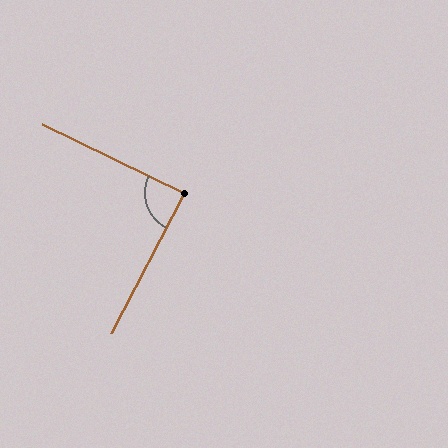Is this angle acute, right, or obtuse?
It is approximately a right angle.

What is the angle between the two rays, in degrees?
Approximately 88 degrees.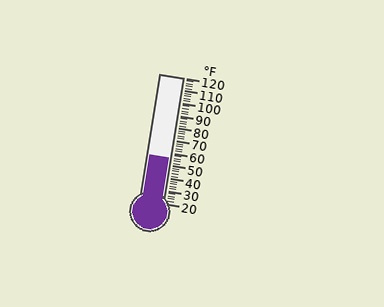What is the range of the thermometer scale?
The thermometer scale ranges from 20°F to 120°F.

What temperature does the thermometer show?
The thermometer shows approximately 56°F.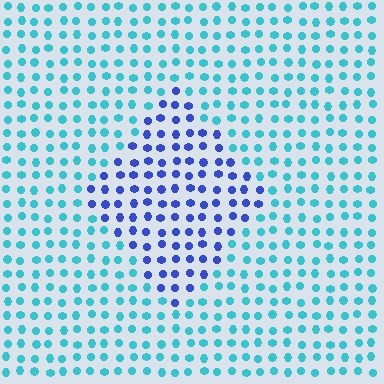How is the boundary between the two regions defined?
The boundary is defined purely by a slight shift in hue (about 49 degrees). Spacing, size, and orientation are identical on both sides.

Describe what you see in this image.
The image is filled with small cyan elements in a uniform arrangement. A diamond-shaped region is visible where the elements are tinted to a slightly different hue, forming a subtle color boundary.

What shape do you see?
I see a diamond.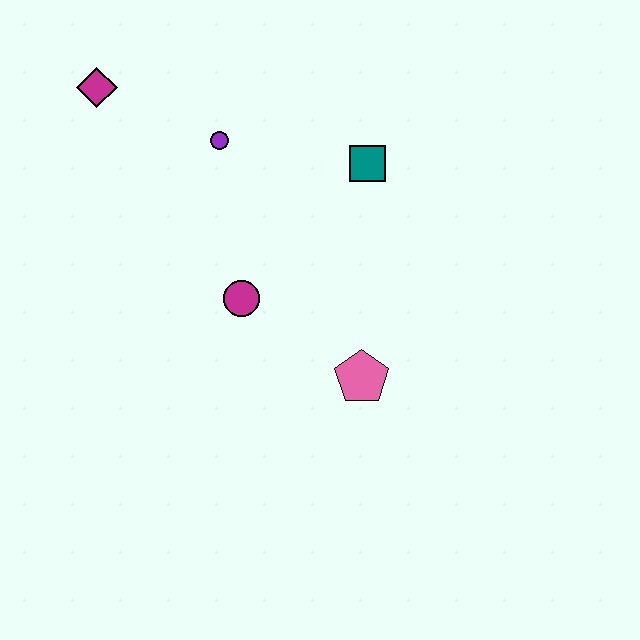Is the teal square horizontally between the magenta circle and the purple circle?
No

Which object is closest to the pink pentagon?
The magenta circle is closest to the pink pentagon.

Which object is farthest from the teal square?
The magenta diamond is farthest from the teal square.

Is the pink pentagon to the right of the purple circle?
Yes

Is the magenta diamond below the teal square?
No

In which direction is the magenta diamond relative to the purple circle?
The magenta diamond is to the left of the purple circle.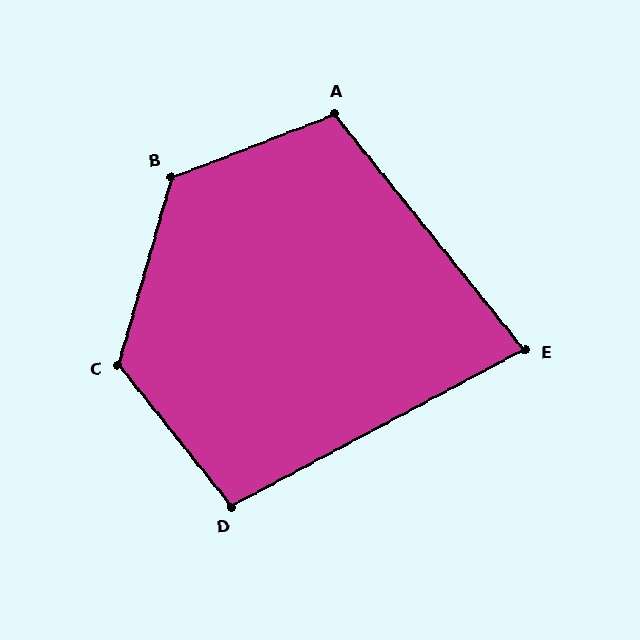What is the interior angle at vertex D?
Approximately 100 degrees (obtuse).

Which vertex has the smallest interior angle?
E, at approximately 79 degrees.